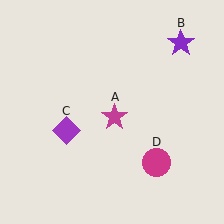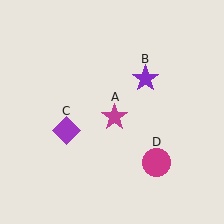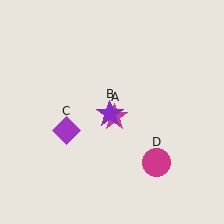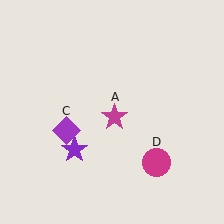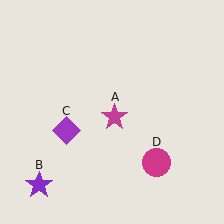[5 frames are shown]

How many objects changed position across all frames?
1 object changed position: purple star (object B).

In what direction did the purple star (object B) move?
The purple star (object B) moved down and to the left.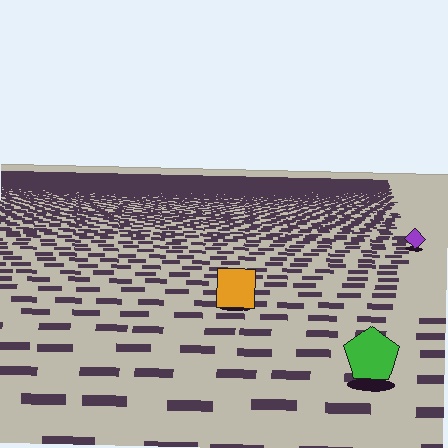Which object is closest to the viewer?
The green pentagon is closest. The texture marks near it are larger and more spread out.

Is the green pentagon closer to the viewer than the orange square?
Yes. The green pentagon is closer — you can tell from the texture gradient: the ground texture is coarser near it.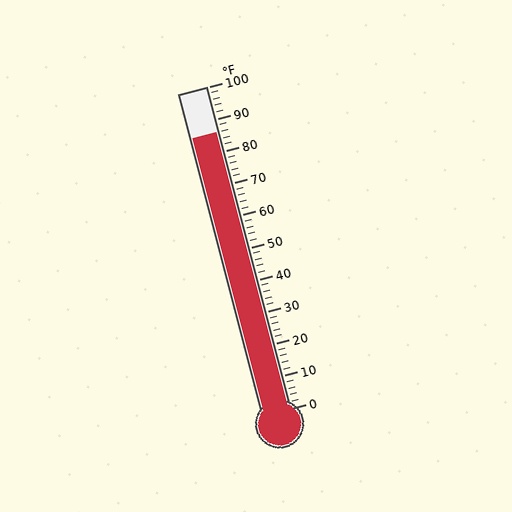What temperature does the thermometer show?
The thermometer shows approximately 86°F.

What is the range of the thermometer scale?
The thermometer scale ranges from 0°F to 100°F.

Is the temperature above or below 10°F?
The temperature is above 10°F.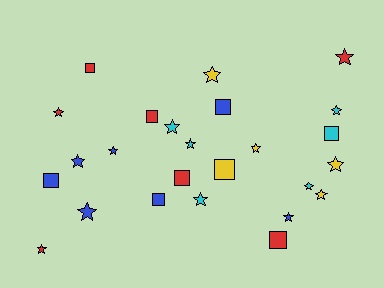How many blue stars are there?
There are 4 blue stars.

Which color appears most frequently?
Blue, with 7 objects.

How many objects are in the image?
There are 25 objects.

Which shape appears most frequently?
Star, with 16 objects.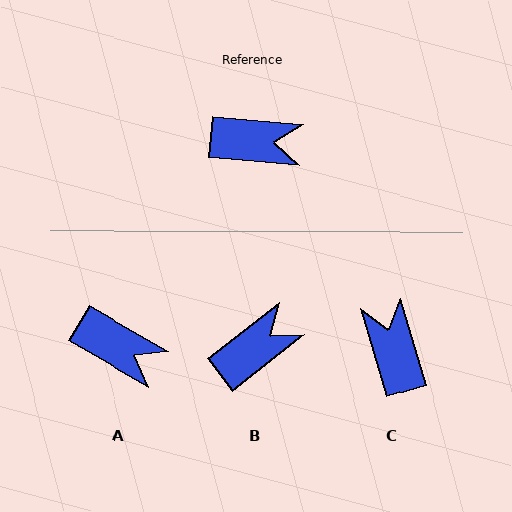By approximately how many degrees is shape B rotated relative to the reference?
Approximately 43 degrees counter-clockwise.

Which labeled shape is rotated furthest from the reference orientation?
C, about 111 degrees away.